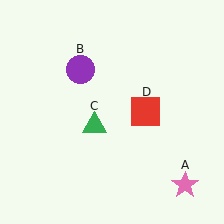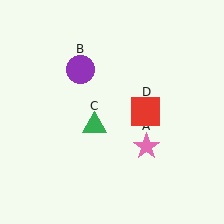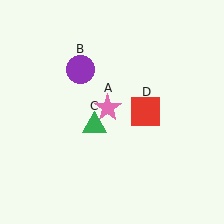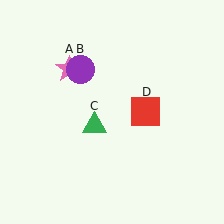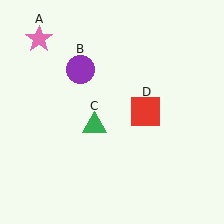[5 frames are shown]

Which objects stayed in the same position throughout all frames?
Purple circle (object B) and green triangle (object C) and red square (object D) remained stationary.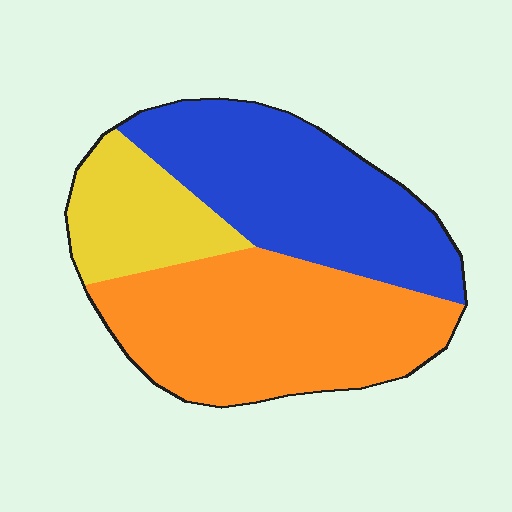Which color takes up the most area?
Orange, at roughly 45%.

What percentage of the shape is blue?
Blue takes up between a quarter and a half of the shape.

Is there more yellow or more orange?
Orange.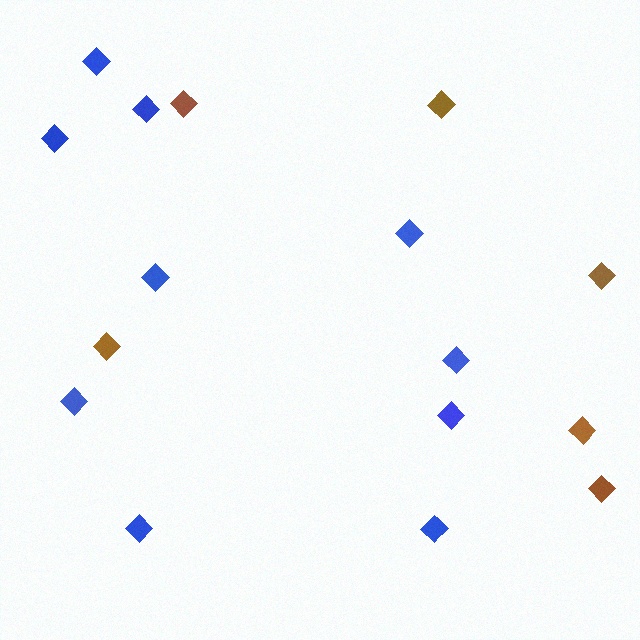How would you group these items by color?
There are 2 groups: one group of brown diamonds (6) and one group of blue diamonds (10).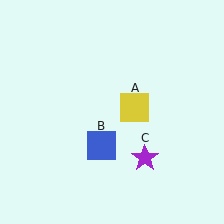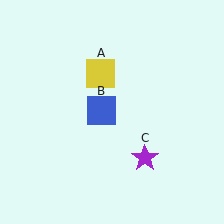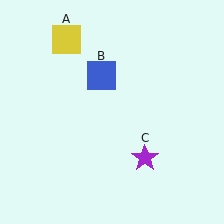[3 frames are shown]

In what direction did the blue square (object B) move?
The blue square (object B) moved up.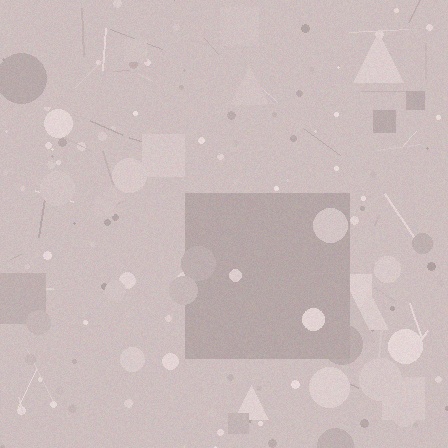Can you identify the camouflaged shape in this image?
The camouflaged shape is a square.